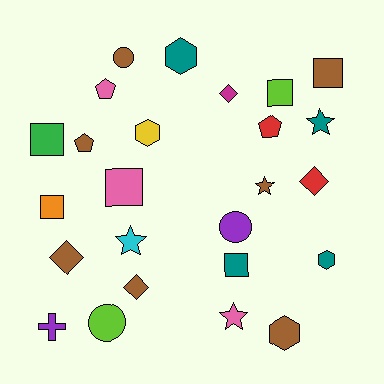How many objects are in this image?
There are 25 objects.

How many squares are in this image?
There are 6 squares.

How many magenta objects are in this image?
There is 1 magenta object.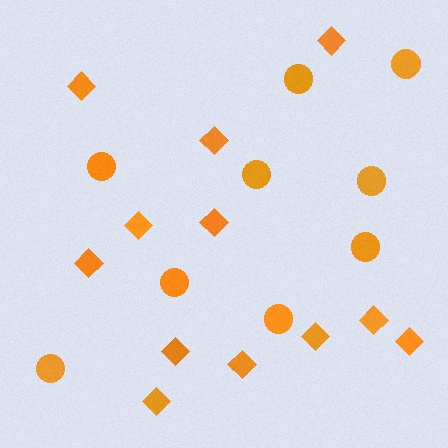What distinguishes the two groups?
There are 2 groups: one group of diamonds (12) and one group of circles (9).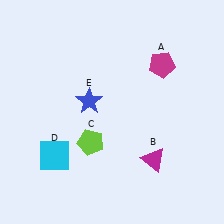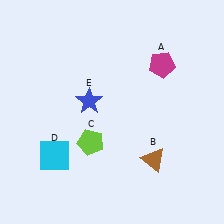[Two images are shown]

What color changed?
The triangle (B) changed from magenta in Image 1 to brown in Image 2.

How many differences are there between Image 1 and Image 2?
There is 1 difference between the two images.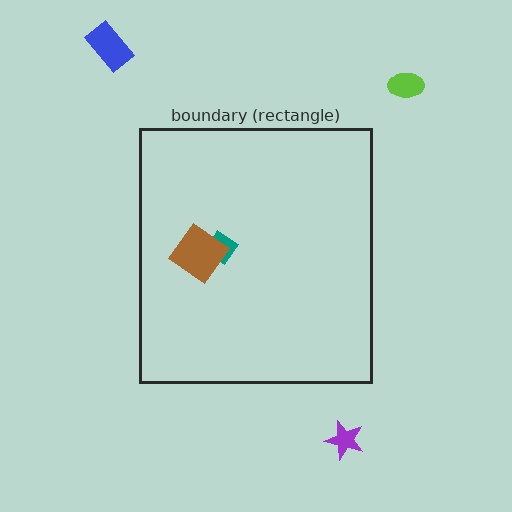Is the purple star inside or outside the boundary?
Outside.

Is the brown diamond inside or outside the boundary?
Inside.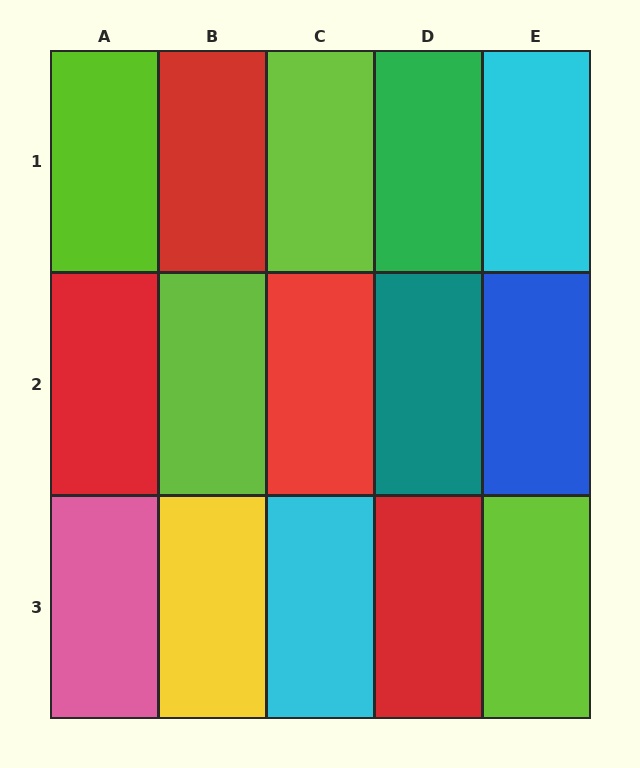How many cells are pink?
1 cell is pink.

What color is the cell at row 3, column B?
Yellow.